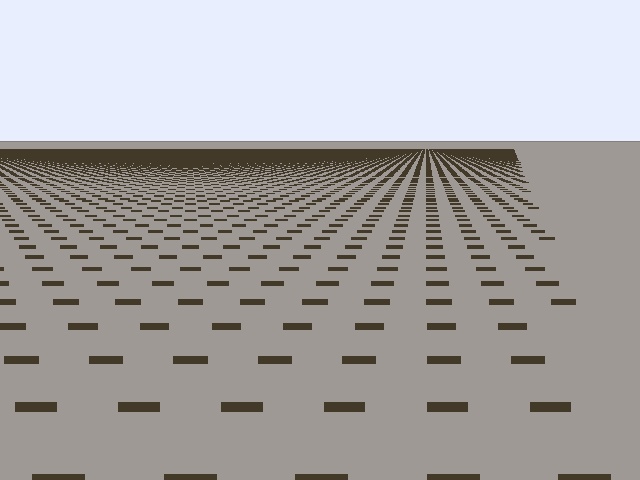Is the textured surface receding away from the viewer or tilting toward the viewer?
The surface is receding away from the viewer. Texture elements get smaller and denser toward the top.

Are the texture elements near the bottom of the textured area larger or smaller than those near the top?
Larger. Near the bottom, elements are closer to the viewer and appear at a bigger on-screen size.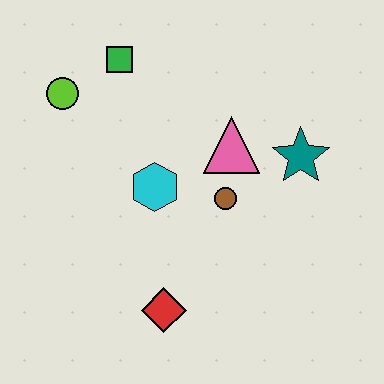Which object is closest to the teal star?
The pink triangle is closest to the teal star.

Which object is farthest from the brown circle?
The lime circle is farthest from the brown circle.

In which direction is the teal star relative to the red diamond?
The teal star is above the red diamond.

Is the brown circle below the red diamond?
No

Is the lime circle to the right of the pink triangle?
No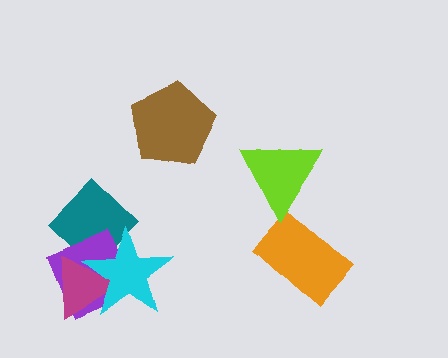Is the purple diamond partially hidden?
Yes, it is partially covered by another shape.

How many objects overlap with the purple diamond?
3 objects overlap with the purple diamond.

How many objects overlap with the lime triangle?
0 objects overlap with the lime triangle.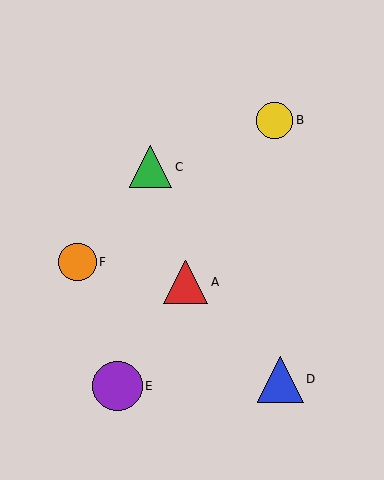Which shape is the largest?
The purple circle (labeled E) is the largest.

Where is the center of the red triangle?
The center of the red triangle is at (186, 282).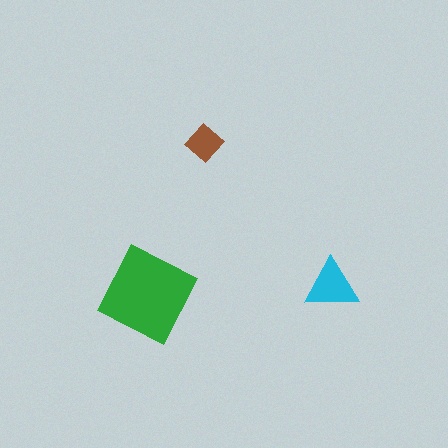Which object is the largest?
The green square.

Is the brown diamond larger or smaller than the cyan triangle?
Smaller.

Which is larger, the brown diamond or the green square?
The green square.